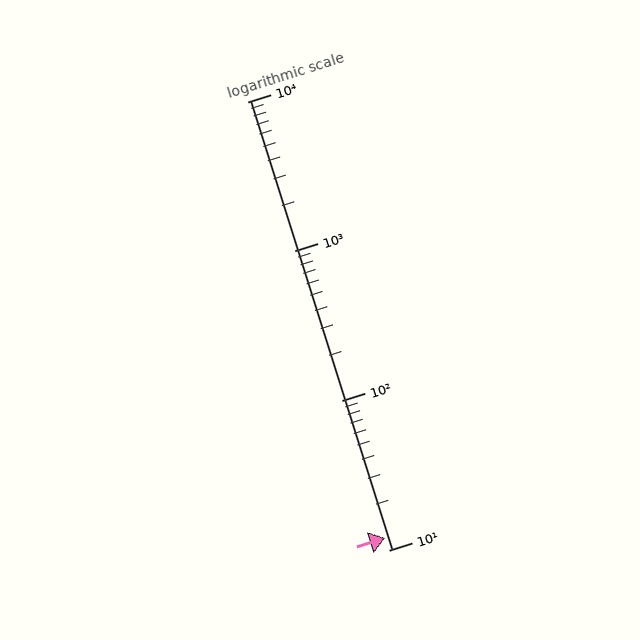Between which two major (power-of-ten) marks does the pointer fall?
The pointer is between 10 and 100.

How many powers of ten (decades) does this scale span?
The scale spans 3 decades, from 10 to 10000.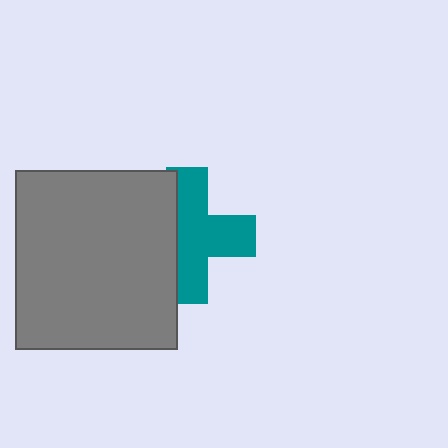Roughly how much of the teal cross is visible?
About half of it is visible (roughly 63%).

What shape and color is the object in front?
The object in front is a gray rectangle.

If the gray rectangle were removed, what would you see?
You would see the complete teal cross.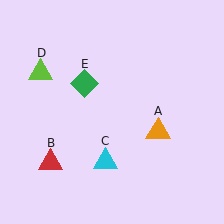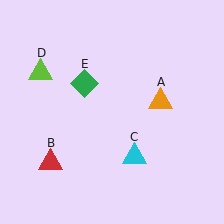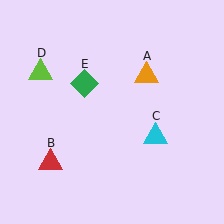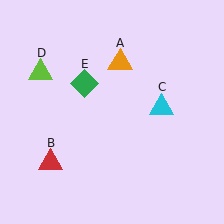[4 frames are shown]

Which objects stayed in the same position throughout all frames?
Red triangle (object B) and lime triangle (object D) and green diamond (object E) remained stationary.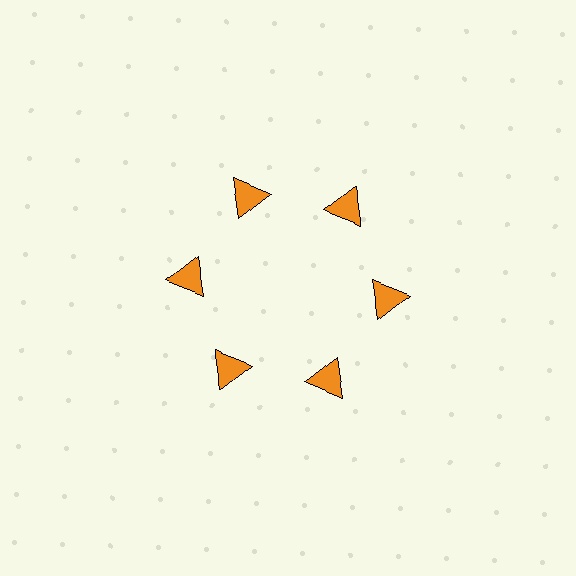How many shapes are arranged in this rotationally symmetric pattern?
There are 6 shapes, arranged in 6 groups of 1.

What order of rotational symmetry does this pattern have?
This pattern has 6-fold rotational symmetry.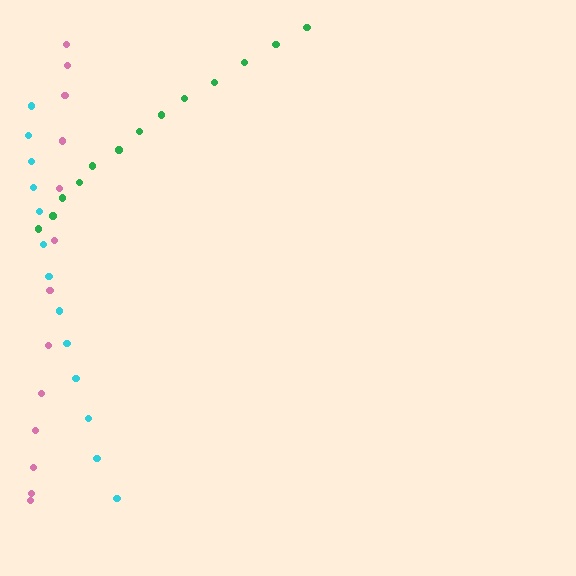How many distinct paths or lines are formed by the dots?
There are 3 distinct paths.